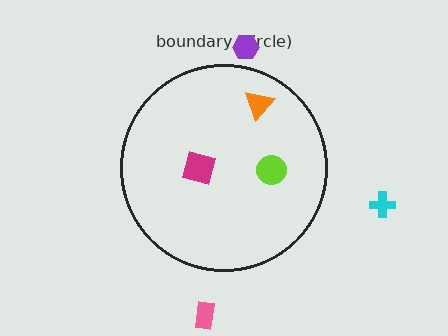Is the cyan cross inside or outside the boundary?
Outside.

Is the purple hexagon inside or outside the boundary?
Outside.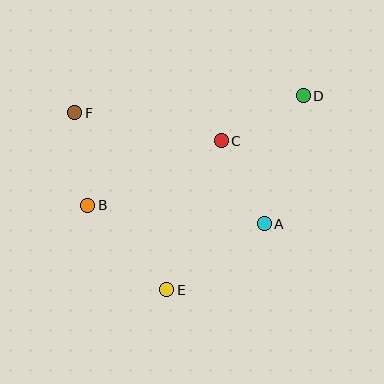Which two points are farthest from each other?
Points B and D are farthest from each other.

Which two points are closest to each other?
Points A and C are closest to each other.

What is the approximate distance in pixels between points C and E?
The distance between C and E is approximately 158 pixels.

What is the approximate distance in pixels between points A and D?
The distance between A and D is approximately 134 pixels.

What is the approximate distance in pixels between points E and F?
The distance between E and F is approximately 200 pixels.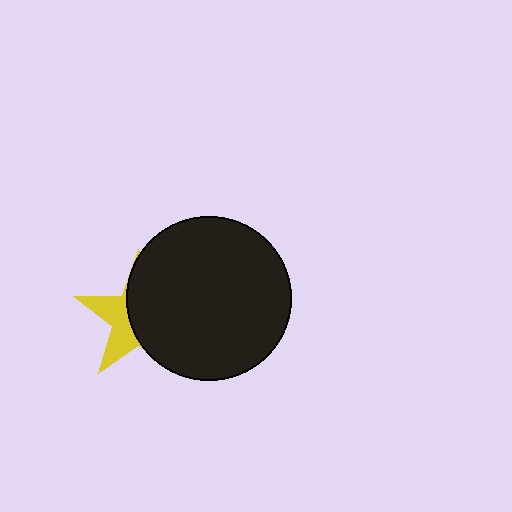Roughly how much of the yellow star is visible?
A small part of it is visible (roughly 37%).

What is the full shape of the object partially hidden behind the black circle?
The partially hidden object is a yellow star.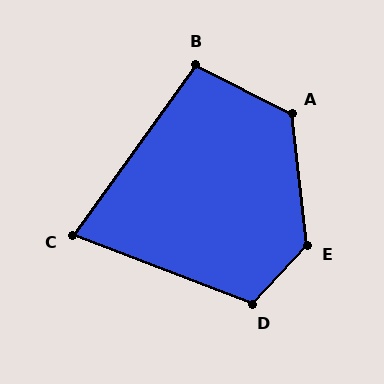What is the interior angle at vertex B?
Approximately 99 degrees (obtuse).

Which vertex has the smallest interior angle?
C, at approximately 75 degrees.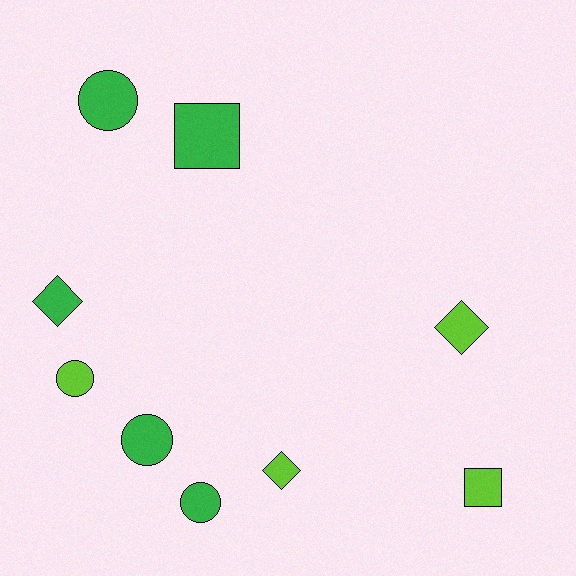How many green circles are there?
There are 3 green circles.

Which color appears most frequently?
Green, with 5 objects.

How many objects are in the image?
There are 9 objects.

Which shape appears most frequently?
Circle, with 4 objects.